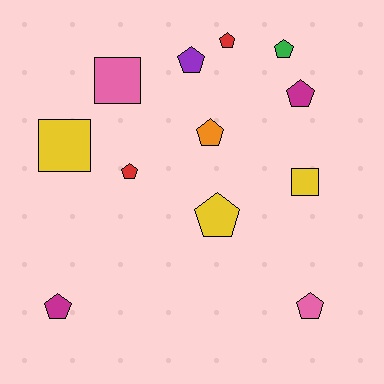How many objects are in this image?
There are 12 objects.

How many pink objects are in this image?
There are 2 pink objects.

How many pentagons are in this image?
There are 9 pentagons.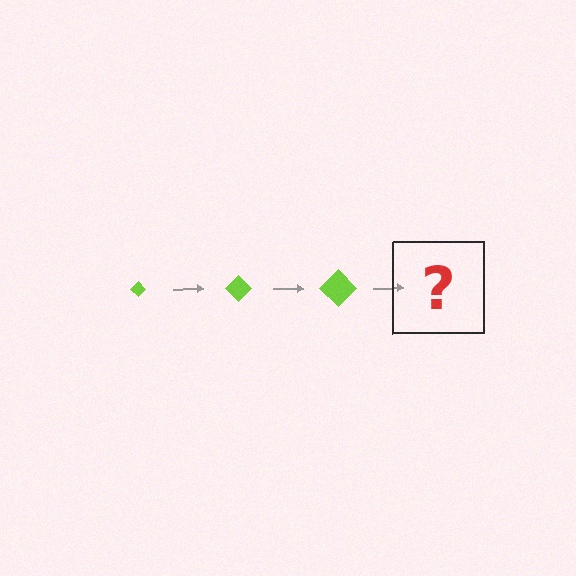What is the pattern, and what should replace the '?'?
The pattern is that the diamond gets progressively larger each step. The '?' should be a lime diamond, larger than the previous one.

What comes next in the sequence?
The next element should be a lime diamond, larger than the previous one.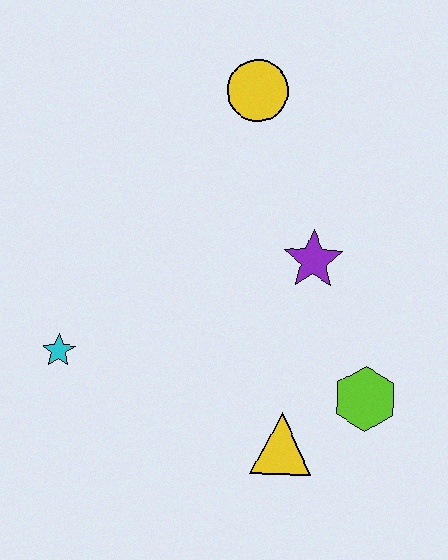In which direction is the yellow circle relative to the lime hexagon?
The yellow circle is above the lime hexagon.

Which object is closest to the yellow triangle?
The lime hexagon is closest to the yellow triangle.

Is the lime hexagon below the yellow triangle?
No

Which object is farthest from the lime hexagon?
The yellow circle is farthest from the lime hexagon.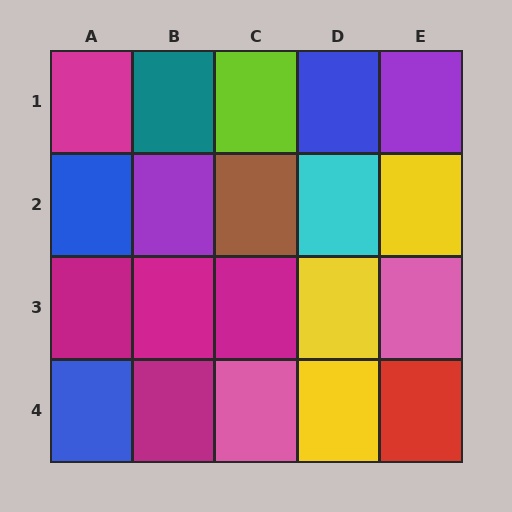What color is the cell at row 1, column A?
Magenta.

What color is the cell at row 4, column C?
Pink.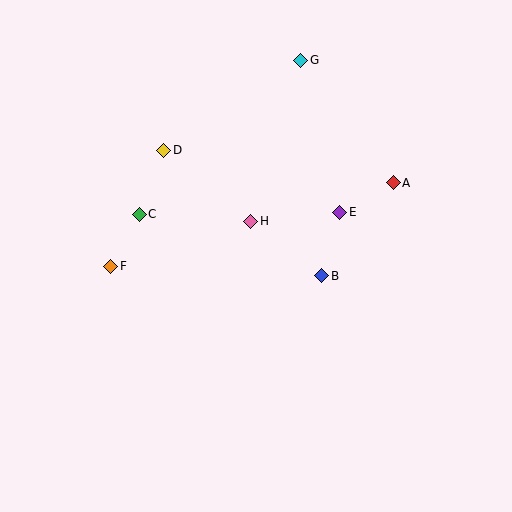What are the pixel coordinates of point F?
Point F is at (111, 266).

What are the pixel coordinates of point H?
Point H is at (251, 221).